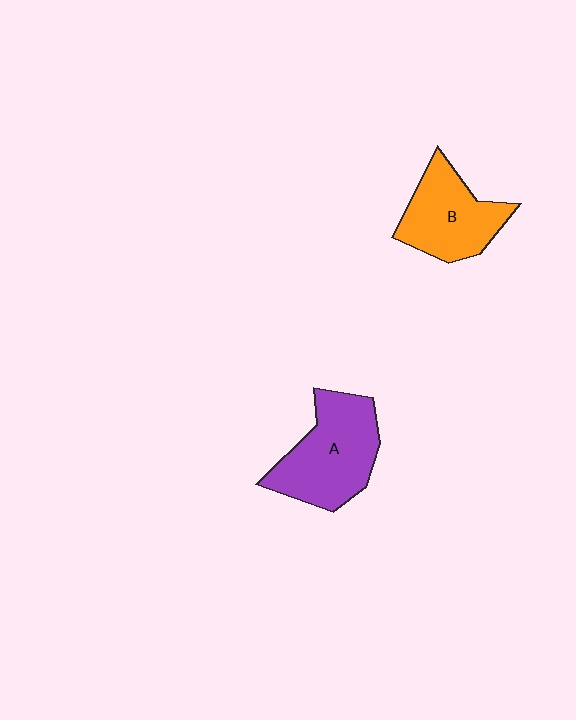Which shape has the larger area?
Shape A (purple).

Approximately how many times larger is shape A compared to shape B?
Approximately 1.2 times.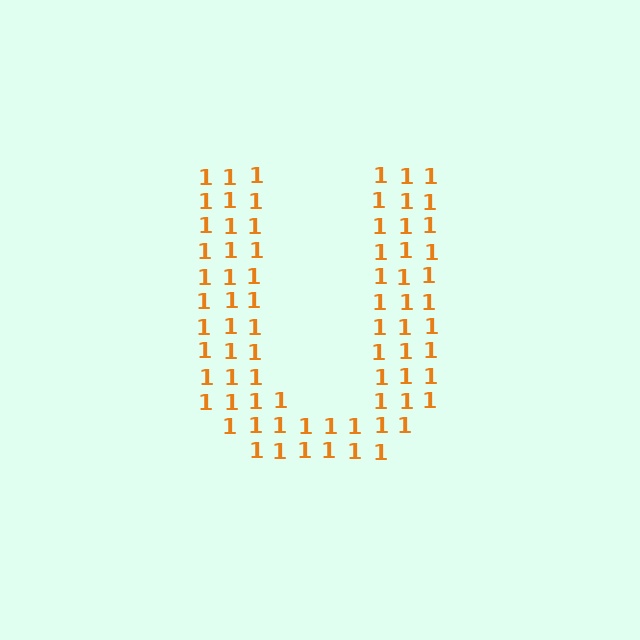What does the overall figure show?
The overall figure shows the letter U.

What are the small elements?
The small elements are digit 1's.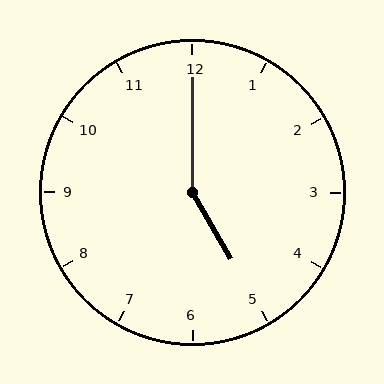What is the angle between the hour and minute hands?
Approximately 150 degrees.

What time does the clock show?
5:00.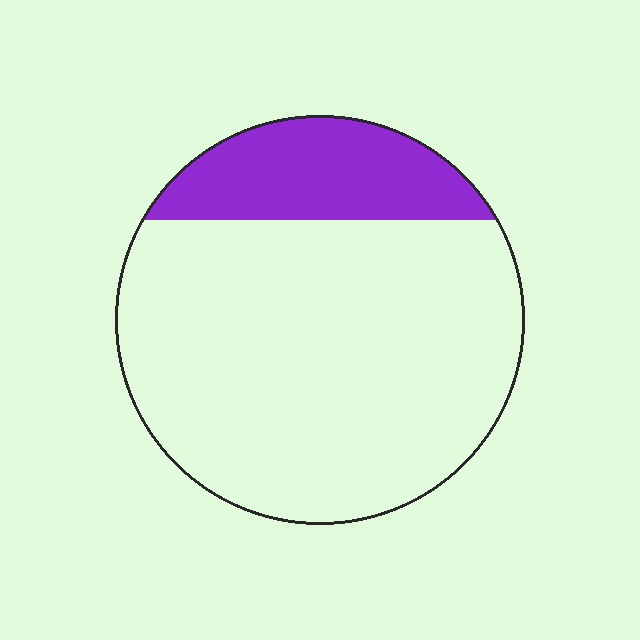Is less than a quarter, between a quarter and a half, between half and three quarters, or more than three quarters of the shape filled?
Less than a quarter.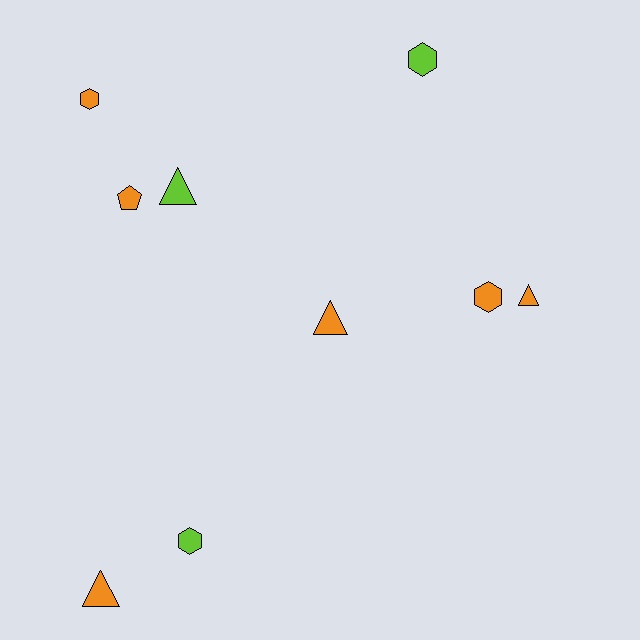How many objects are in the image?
There are 9 objects.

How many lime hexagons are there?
There are 2 lime hexagons.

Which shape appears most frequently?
Hexagon, with 4 objects.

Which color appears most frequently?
Orange, with 6 objects.